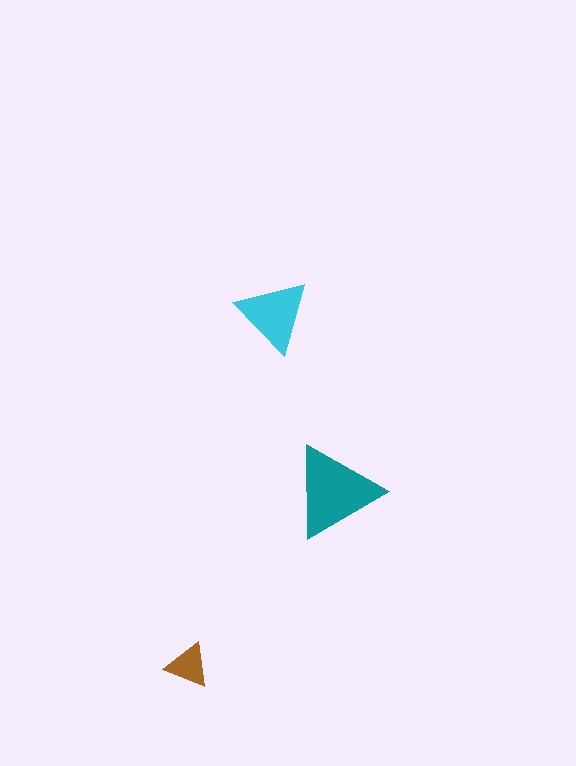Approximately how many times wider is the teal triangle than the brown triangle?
About 2 times wider.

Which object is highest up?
The cyan triangle is topmost.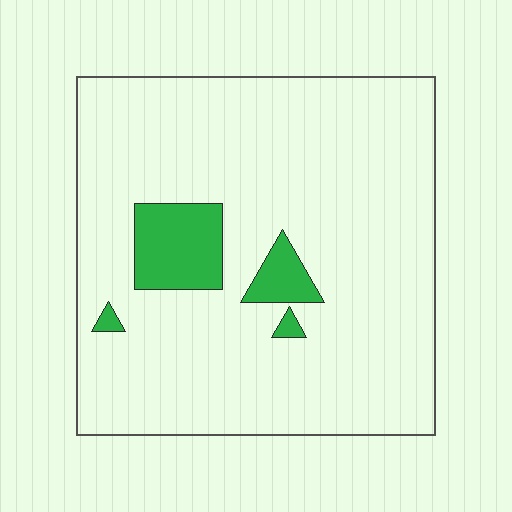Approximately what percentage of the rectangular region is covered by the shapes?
Approximately 10%.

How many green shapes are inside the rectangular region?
4.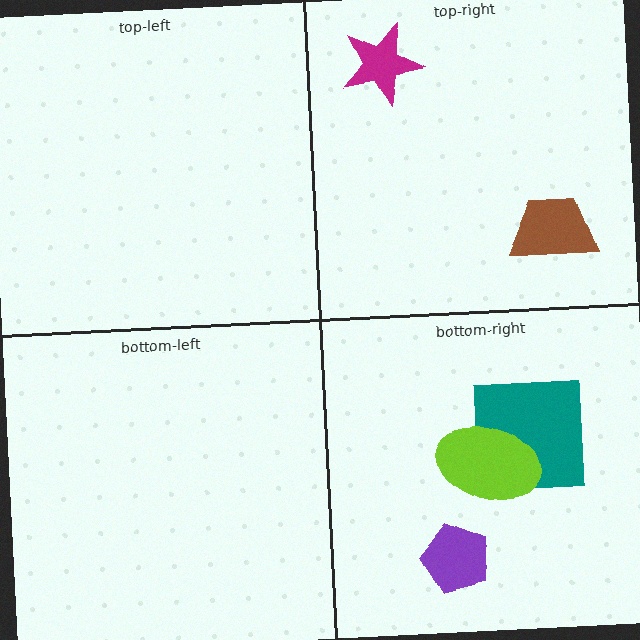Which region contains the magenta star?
The top-right region.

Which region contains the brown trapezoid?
The top-right region.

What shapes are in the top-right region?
The brown trapezoid, the magenta star.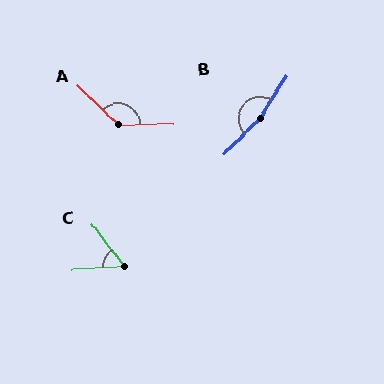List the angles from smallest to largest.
C (57°), A (135°), B (168°).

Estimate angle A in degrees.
Approximately 135 degrees.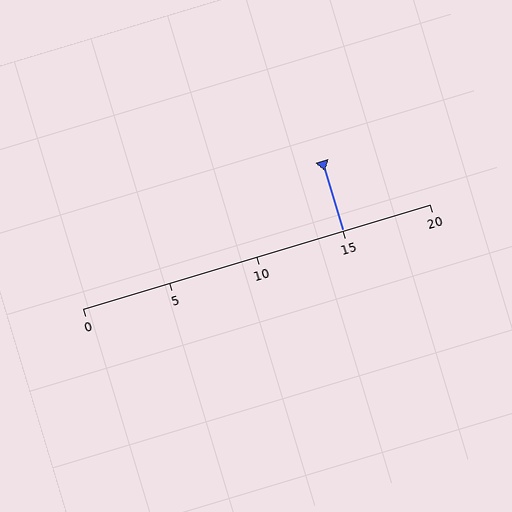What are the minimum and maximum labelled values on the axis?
The axis runs from 0 to 20.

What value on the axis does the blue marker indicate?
The marker indicates approximately 15.